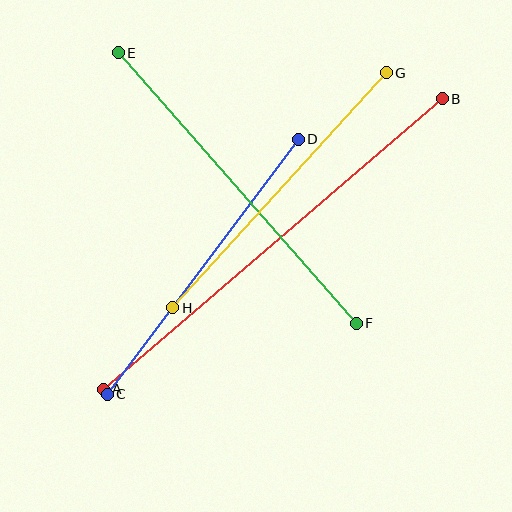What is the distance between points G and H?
The distance is approximately 318 pixels.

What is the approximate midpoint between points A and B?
The midpoint is at approximately (273, 244) pixels.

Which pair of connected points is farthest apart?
Points A and B are farthest apart.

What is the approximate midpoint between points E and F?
The midpoint is at approximately (237, 188) pixels.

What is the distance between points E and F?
The distance is approximately 360 pixels.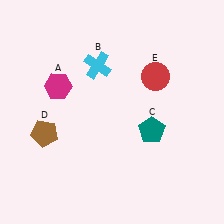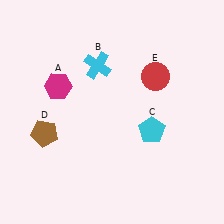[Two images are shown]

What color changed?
The pentagon (C) changed from teal in Image 1 to cyan in Image 2.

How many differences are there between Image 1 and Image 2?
There is 1 difference between the two images.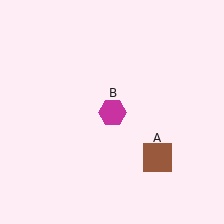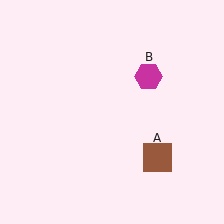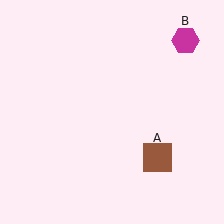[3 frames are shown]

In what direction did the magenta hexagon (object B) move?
The magenta hexagon (object B) moved up and to the right.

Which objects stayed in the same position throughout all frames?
Brown square (object A) remained stationary.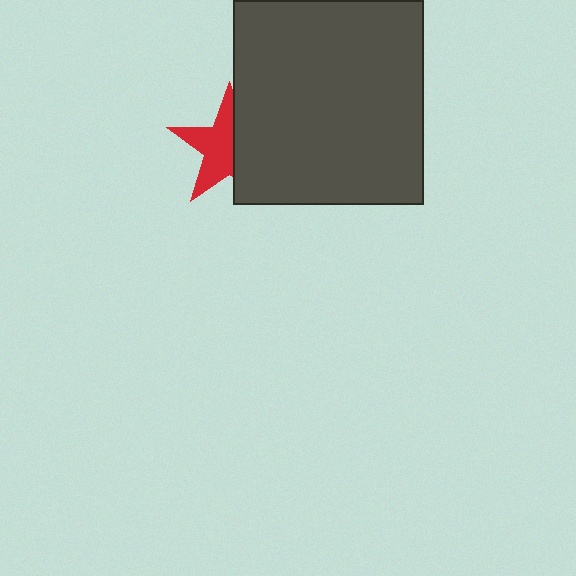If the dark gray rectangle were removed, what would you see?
You would see the complete red star.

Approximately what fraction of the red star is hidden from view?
Roughly 43% of the red star is hidden behind the dark gray rectangle.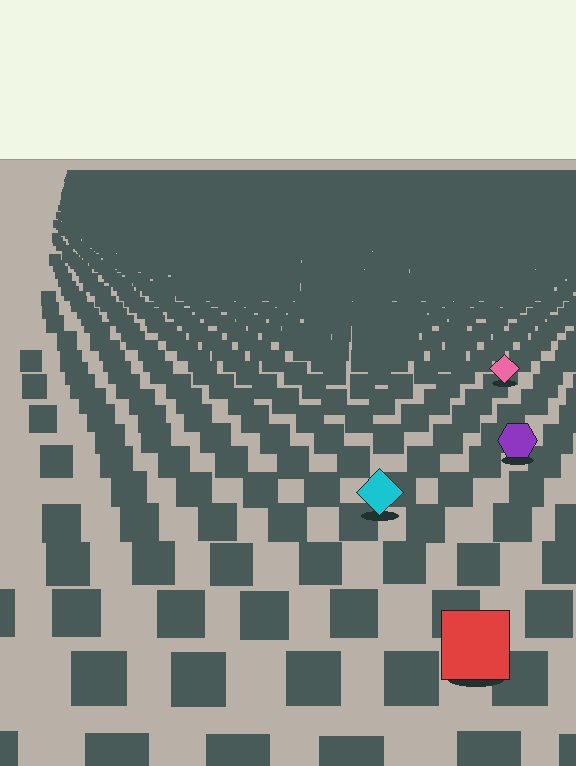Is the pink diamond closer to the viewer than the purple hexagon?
No. The purple hexagon is closer — you can tell from the texture gradient: the ground texture is coarser near it.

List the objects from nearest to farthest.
From nearest to farthest: the red square, the cyan diamond, the purple hexagon, the pink diamond.